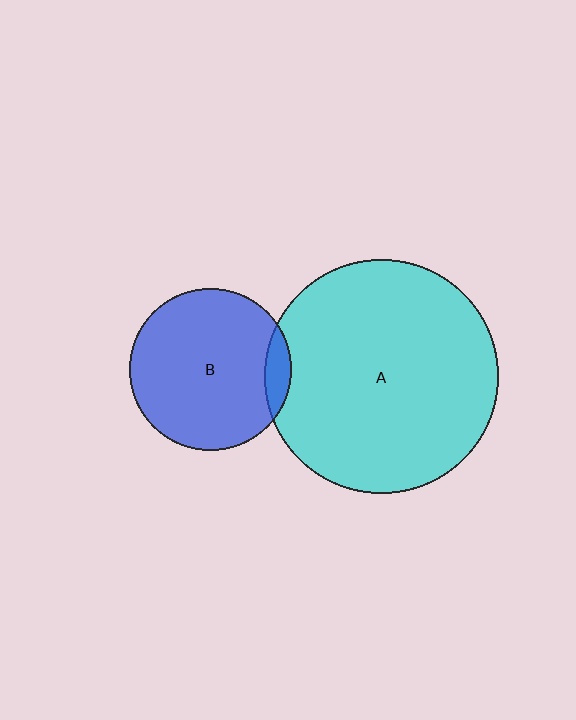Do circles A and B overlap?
Yes.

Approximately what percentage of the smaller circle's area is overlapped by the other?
Approximately 10%.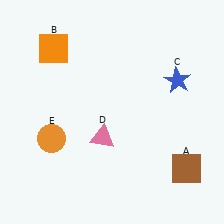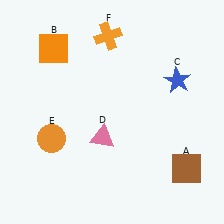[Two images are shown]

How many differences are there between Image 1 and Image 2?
There is 1 difference between the two images.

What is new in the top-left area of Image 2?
An orange cross (F) was added in the top-left area of Image 2.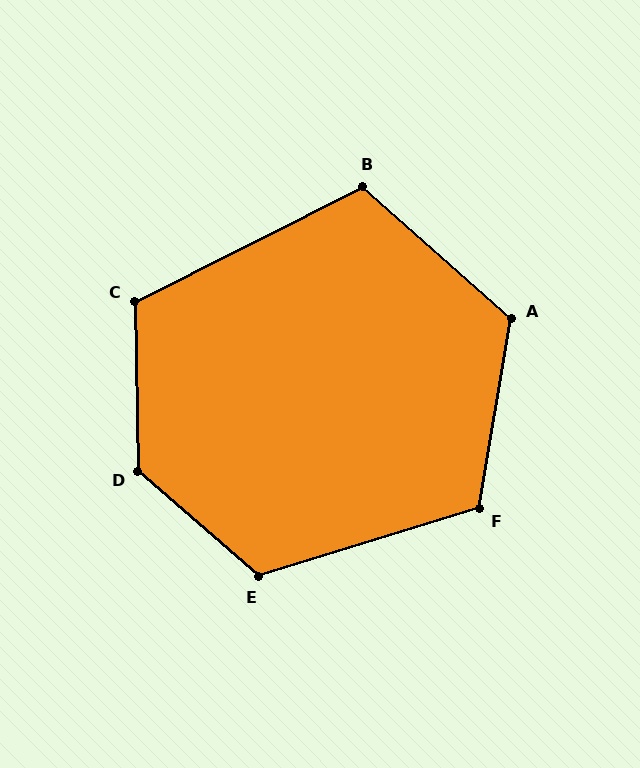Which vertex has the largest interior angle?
D, at approximately 132 degrees.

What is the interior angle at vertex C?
Approximately 116 degrees (obtuse).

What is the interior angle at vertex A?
Approximately 122 degrees (obtuse).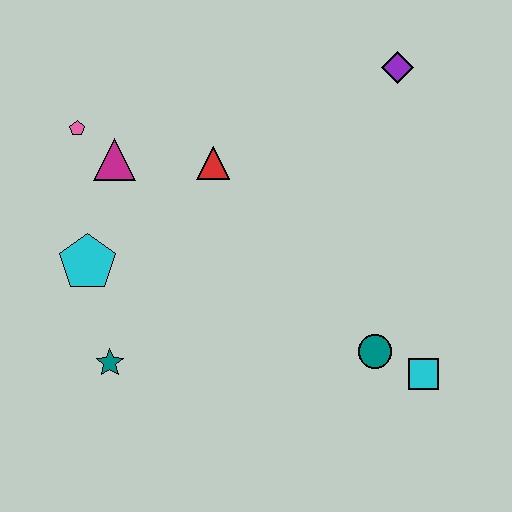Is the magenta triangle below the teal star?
No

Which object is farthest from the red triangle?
The cyan square is farthest from the red triangle.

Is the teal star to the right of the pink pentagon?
Yes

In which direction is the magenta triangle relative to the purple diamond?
The magenta triangle is to the left of the purple diamond.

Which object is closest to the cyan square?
The teal circle is closest to the cyan square.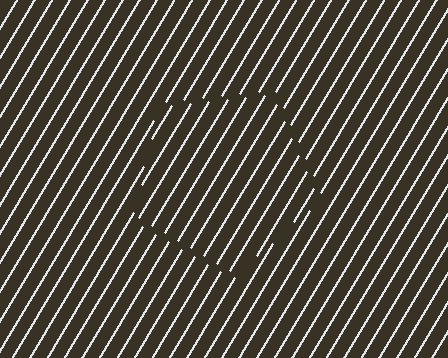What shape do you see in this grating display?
An illusory pentagon. The interior of the shape contains the same grating, shifted by half a period — the contour is defined by the phase discontinuity where line-ends from the inner and outer gratings abut.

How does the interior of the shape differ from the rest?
The interior of the shape contains the same grating, shifted by half a period — the contour is defined by the phase discontinuity where line-ends from the inner and outer gratings abut.